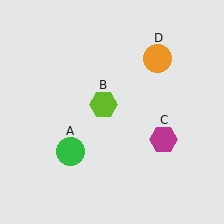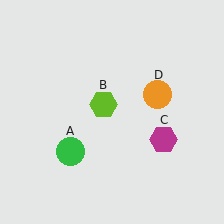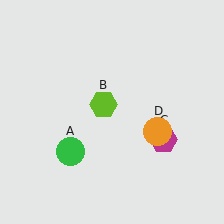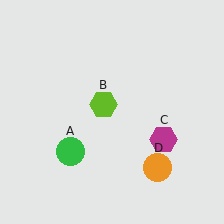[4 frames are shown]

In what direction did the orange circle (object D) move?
The orange circle (object D) moved down.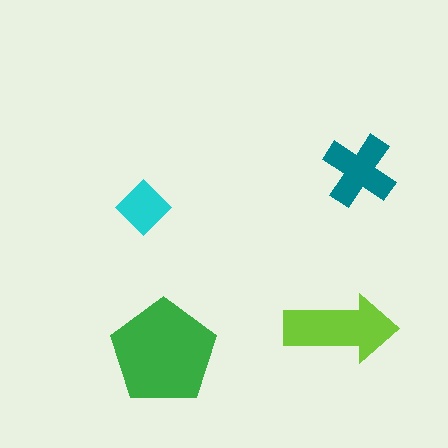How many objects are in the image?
There are 4 objects in the image.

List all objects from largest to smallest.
The green pentagon, the lime arrow, the teal cross, the cyan diamond.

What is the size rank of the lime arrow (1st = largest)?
2nd.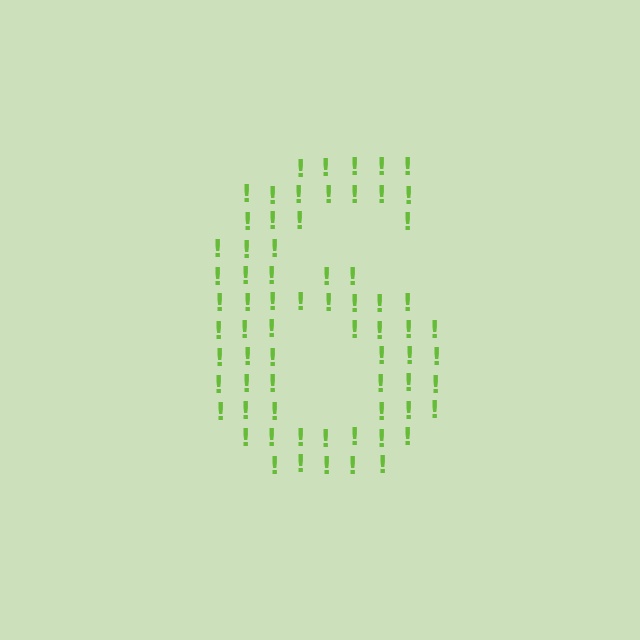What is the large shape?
The large shape is the digit 6.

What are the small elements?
The small elements are exclamation marks.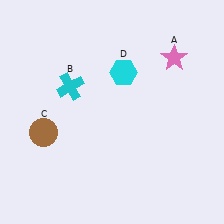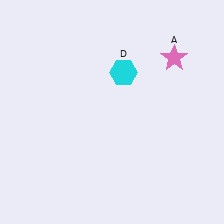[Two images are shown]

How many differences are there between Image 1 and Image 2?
There are 2 differences between the two images.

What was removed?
The cyan cross (B), the brown circle (C) were removed in Image 2.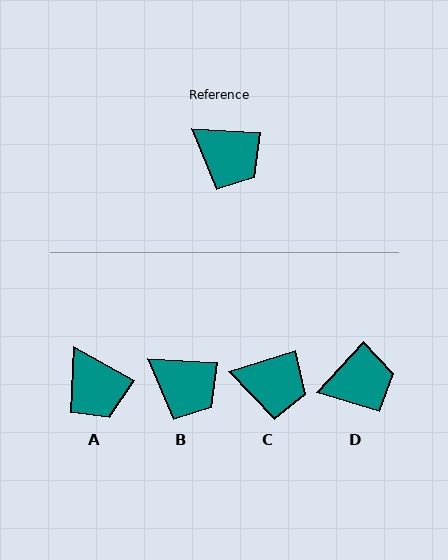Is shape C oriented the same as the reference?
No, it is off by about 21 degrees.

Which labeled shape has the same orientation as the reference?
B.